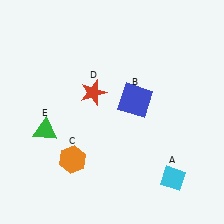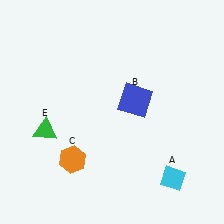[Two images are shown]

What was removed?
The red star (D) was removed in Image 2.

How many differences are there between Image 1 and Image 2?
There is 1 difference between the two images.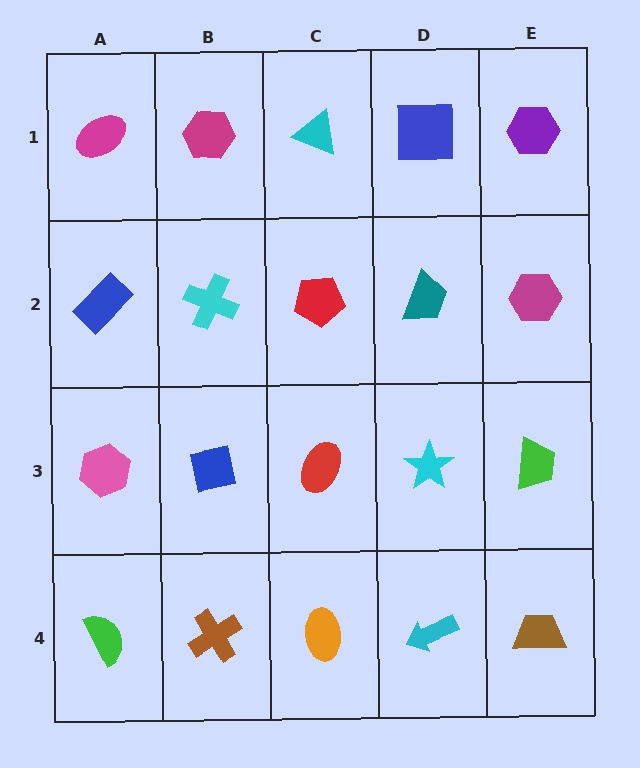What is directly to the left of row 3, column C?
A blue square.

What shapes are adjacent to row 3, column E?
A magenta hexagon (row 2, column E), a brown trapezoid (row 4, column E), a cyan star (row 3, column D).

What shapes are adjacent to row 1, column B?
A cyan cross (row 2, column B), a magenta ellipse (row 1, column A), a cyan triangle (row 1, column C).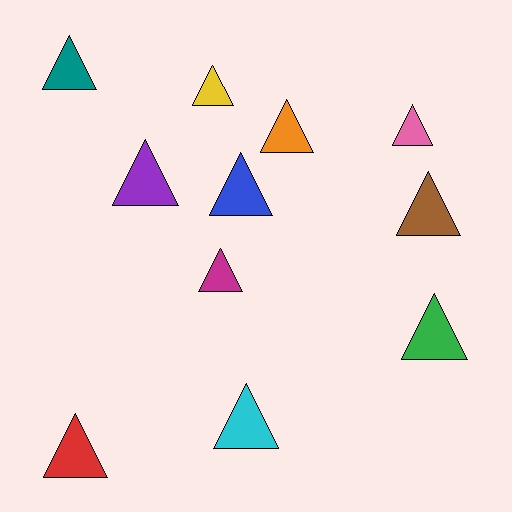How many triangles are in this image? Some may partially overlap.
There are 11 triangles.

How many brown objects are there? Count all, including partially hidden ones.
There is 1 brown object.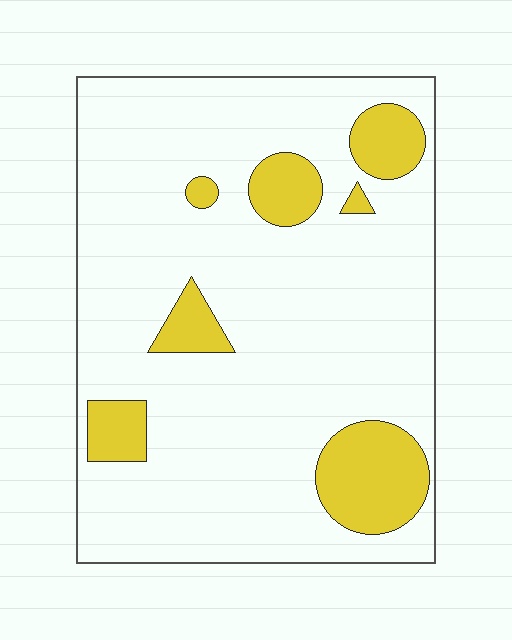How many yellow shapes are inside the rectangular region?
7.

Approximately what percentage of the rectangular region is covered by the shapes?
Approximately 15%.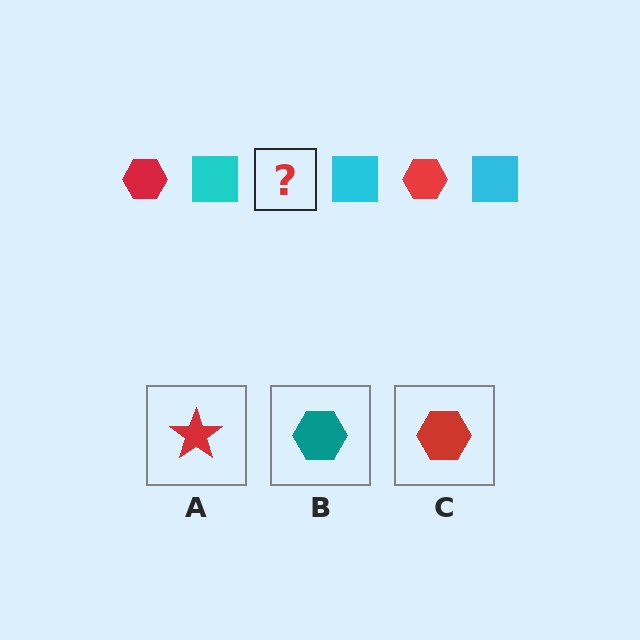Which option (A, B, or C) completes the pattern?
C.